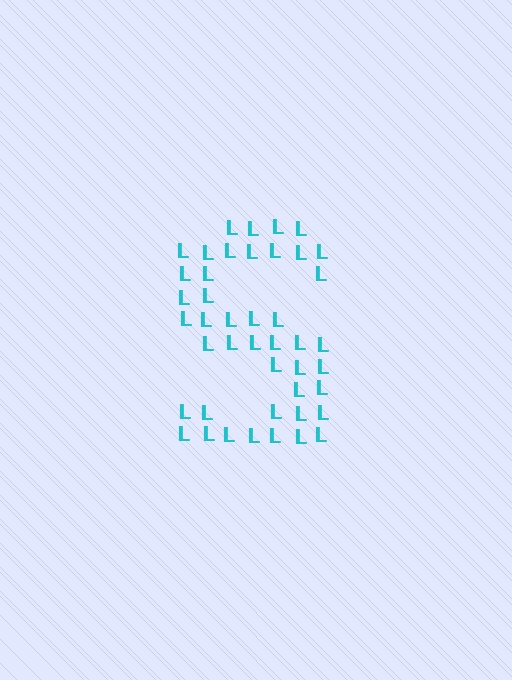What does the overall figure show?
The overall figure shows the letter S.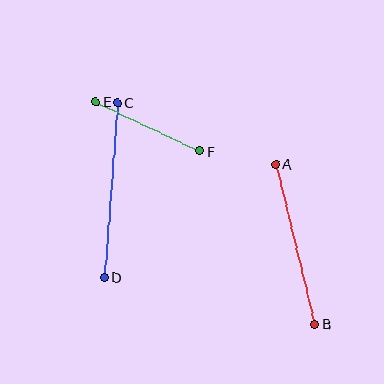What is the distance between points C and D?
The distance is approximately 175 pixels.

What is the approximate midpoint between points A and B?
The midpoint is at approximately (295, 244) pixels.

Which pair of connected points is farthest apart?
Points C and D are farthest apart.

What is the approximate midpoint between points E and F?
The midpoint is at approximately (148, 126) pixels.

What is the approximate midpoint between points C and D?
The midpoint is at approximately (111, 190) pixels.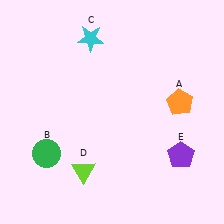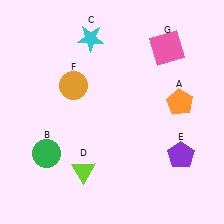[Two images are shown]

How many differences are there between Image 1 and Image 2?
There are 2 differences between the two images.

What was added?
An orange circle (F), a pink square (G) were added in Image 2.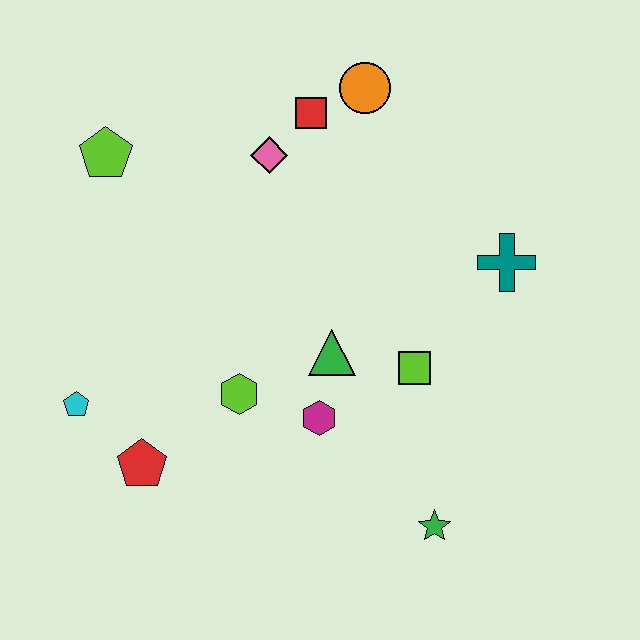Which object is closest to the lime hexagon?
The magenta hexagon is closest to the lime hexagon.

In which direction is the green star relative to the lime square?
The green star is below the lime square.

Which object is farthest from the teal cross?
The cyan pentagon is farthest from the teal cross.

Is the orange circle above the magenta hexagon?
Yes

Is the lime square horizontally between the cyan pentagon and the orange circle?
No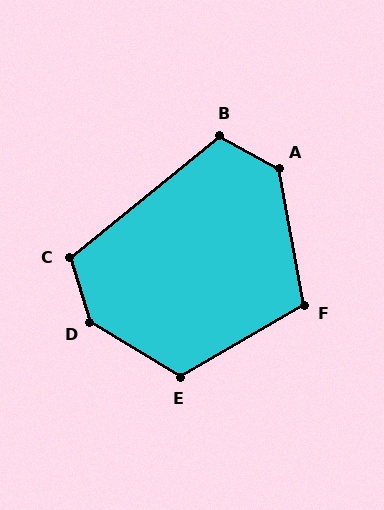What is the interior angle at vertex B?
Approximately 112 degrees (obtuse).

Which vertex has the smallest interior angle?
F, at approximately 110 degrees.